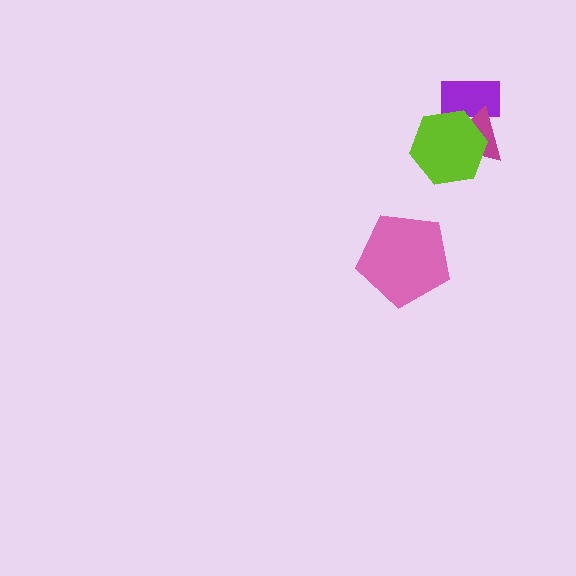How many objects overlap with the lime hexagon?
2 objects overlap with the lime hexagon.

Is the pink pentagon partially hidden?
No, no other shape covers it.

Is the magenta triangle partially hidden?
Yes, it is partially covered by another shape.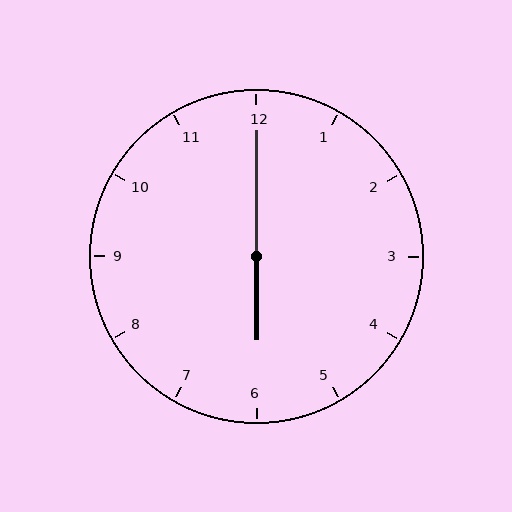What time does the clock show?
6:00.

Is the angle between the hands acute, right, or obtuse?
It is obtuse.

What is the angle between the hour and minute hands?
Approximately 180 degrees.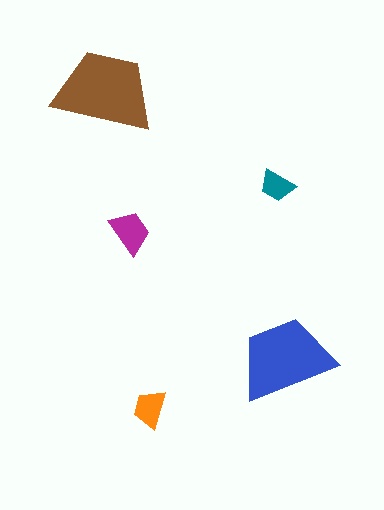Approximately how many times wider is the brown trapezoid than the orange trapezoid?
About 2.5 times wider.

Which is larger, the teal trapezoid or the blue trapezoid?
The blue one.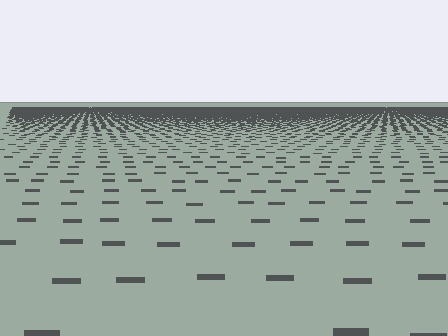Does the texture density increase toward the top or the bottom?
Density increases toward the top.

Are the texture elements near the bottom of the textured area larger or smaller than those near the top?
Larger. Near the bottom, elements are closer to the viewer and appear at a bigger on-screen size.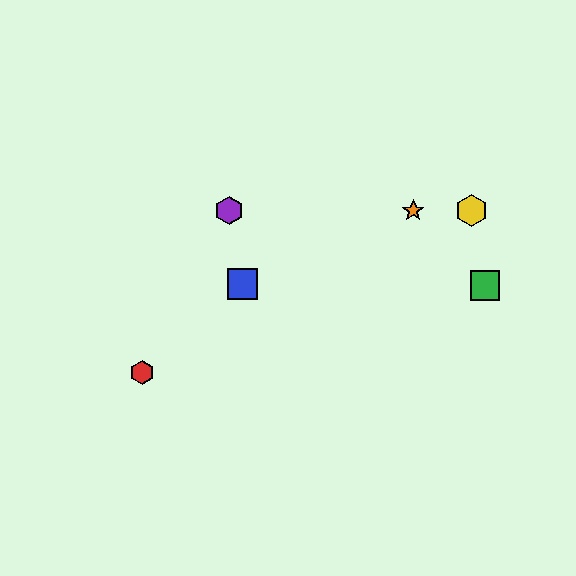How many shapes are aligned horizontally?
3 shapes (the yellow hexagon, the purple hexagon, the orange star) are aligned horizontally.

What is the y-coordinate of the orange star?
The orange star is at y≈211.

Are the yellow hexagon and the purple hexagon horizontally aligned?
Yes, both are at y≈211.